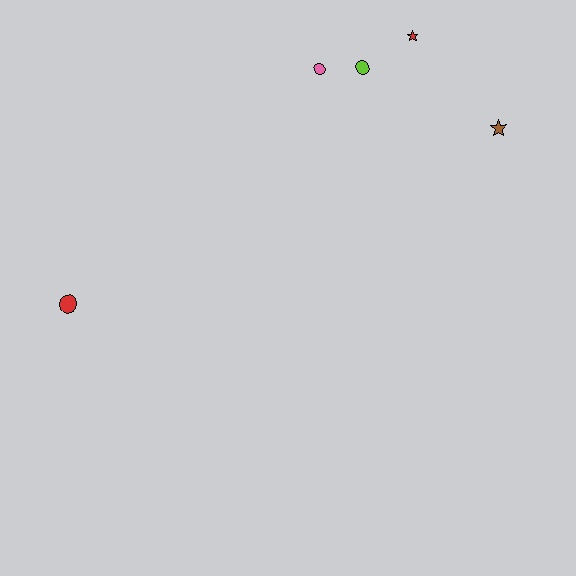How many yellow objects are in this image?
There are no yellow objects.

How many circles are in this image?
There are 3 circles.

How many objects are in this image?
There are 5 objects.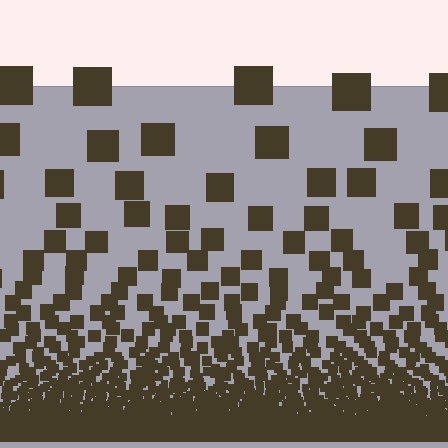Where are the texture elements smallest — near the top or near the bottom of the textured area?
Near the bottom.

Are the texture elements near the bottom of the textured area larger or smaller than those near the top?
Smaller. The gradient is inverted — elements near the bottom are smaller and denser.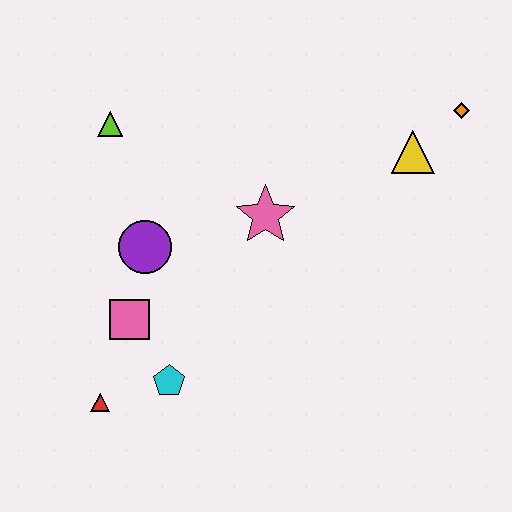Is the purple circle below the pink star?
Yes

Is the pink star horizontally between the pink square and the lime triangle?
No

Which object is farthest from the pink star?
The red triangle is farthest from the pink star.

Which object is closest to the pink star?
The purple circle is closest to the pink star.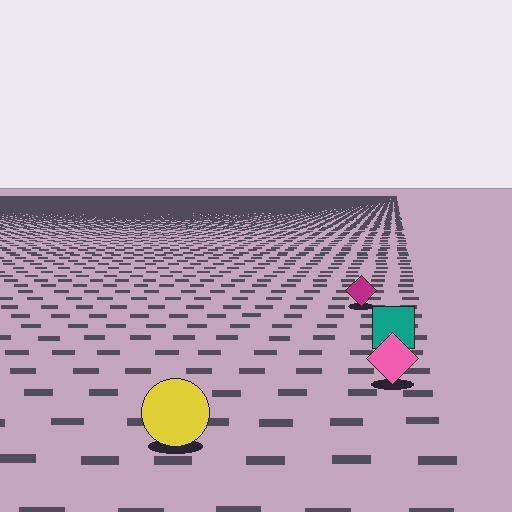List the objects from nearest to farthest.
From nearest to farthest: the yellow circle, the pink diamond, the teal square, the magenta diamond.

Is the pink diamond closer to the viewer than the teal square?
Yes. The pink diamond is closer — you can tell from the texture gradient: the ground texture is coarser near it.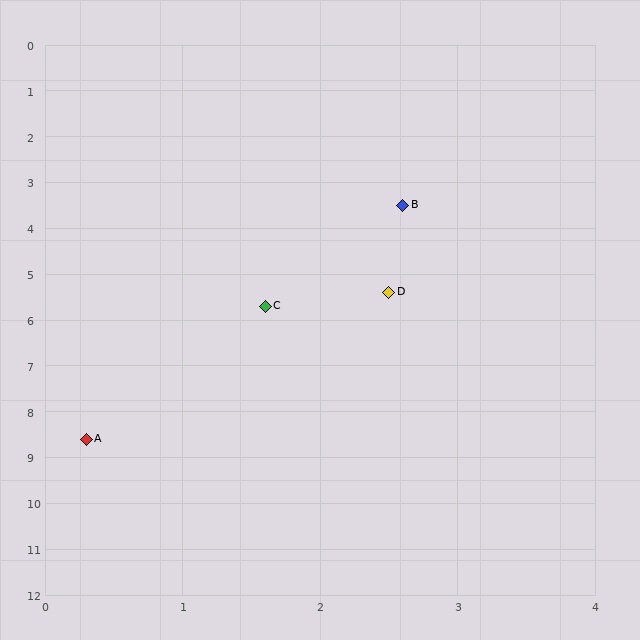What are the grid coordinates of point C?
Point C is at approximately (1.6, 5.7).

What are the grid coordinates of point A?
Point A is at approximately (0.3, 8.6).